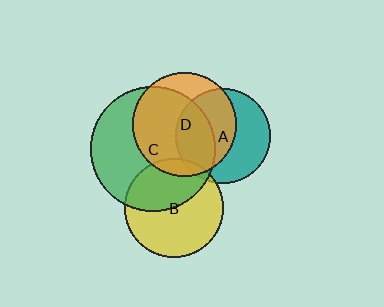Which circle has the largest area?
Circle C (green).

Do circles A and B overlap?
Yes.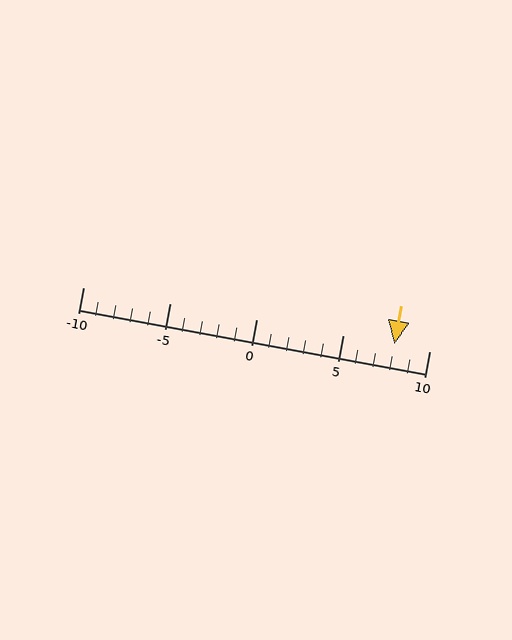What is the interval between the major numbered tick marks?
The major tick marks are spaced 5 units apart.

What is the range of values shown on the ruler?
The ruler shows values from -10 to 10.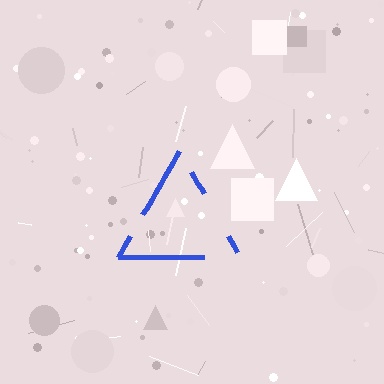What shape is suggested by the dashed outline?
The dashed outline suggests a triangle.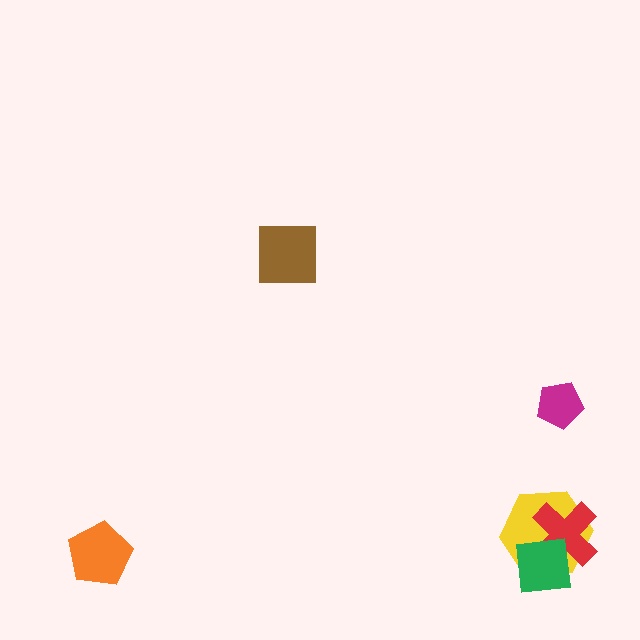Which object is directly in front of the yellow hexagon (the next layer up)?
The red cross is directly in front of the yellow hexagon.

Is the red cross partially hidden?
Yes, it is partially covered by another shape.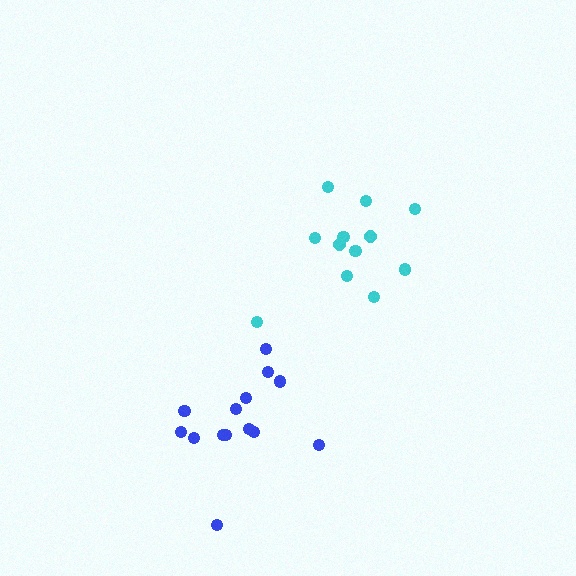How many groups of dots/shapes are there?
There are 2 groups.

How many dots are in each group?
Group 1: 14 dots, Group 2: 12 dots (26 total).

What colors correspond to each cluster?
The clusters are colored: blue, cyan.